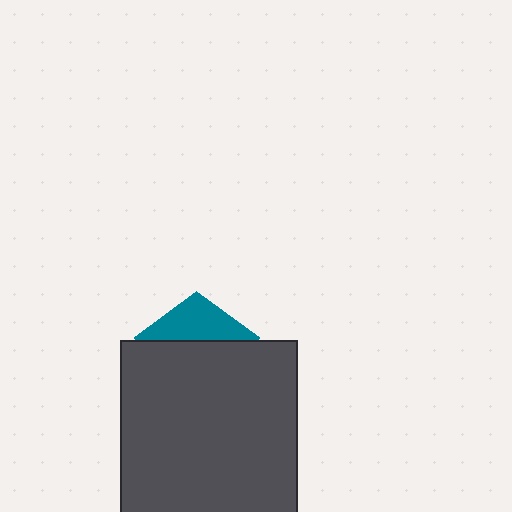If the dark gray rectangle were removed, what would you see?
You would see the complete teal pentagon.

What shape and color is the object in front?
The object in front is a dark gray rectangle.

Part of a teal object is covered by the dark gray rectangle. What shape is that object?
It is a pentagon.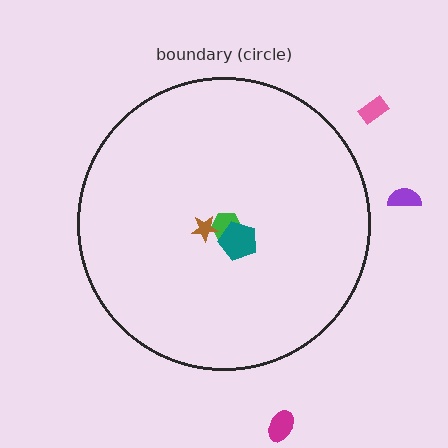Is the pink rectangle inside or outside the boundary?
Outside.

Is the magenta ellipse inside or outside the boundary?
Outside.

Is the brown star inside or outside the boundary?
Inside.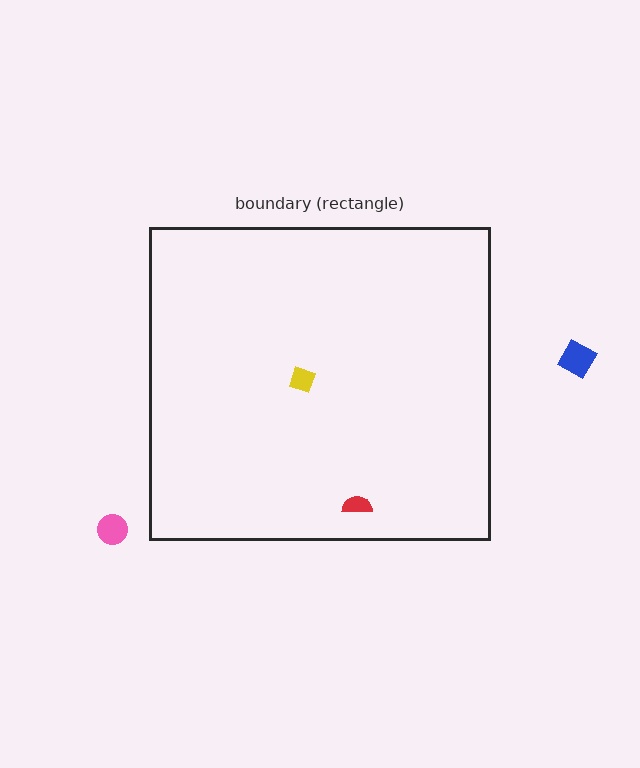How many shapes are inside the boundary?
2 inside, 2 outside.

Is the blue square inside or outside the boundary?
Outside.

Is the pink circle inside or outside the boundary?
Outside.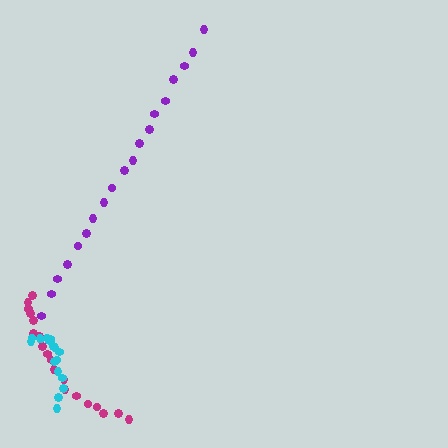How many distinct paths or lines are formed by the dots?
There are 3 distinct paths.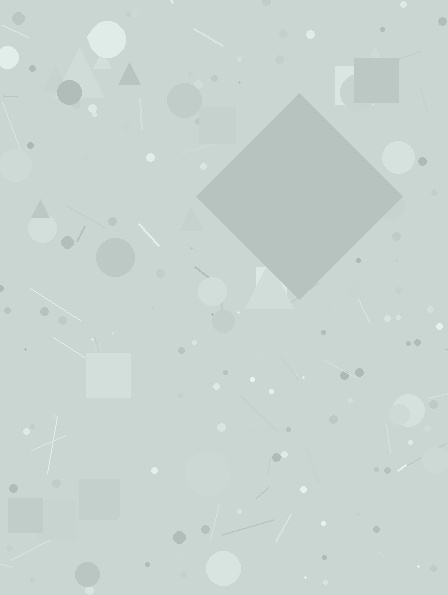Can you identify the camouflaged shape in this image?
The camouflaged shape is a diamond.